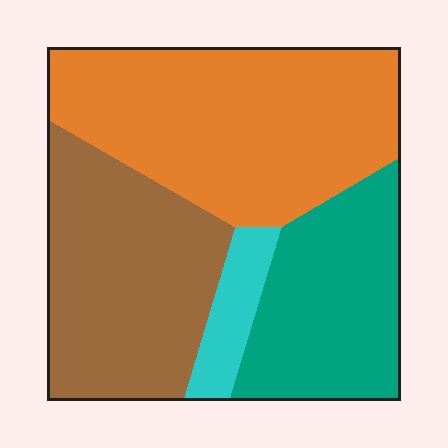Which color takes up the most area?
Orange, at roughly 40%.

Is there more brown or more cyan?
Brown.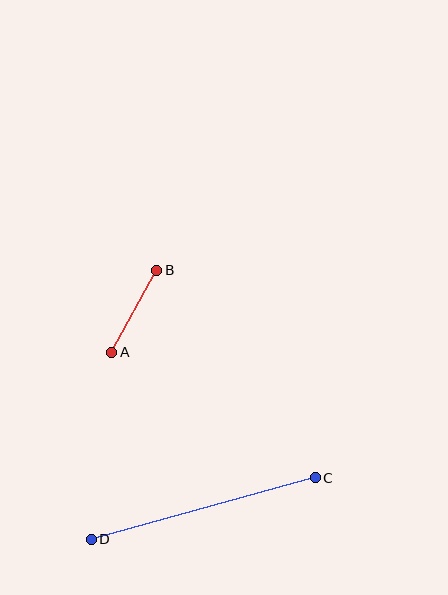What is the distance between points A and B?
The distance is approximately 93 pixels.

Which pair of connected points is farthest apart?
Points C and D are farthest apart.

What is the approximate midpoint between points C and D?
The midpoint is at approximately (203, 508) pixels.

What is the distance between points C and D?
The distance is approximately 233 pixels.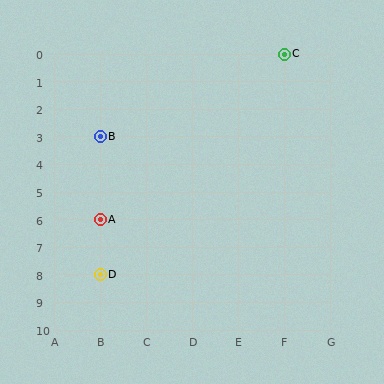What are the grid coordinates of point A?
Point A is at grid coordinates (B, 6).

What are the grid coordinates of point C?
Point C is at grid coordinates (F, 0).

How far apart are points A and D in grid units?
Points A and D are 2 rows apart.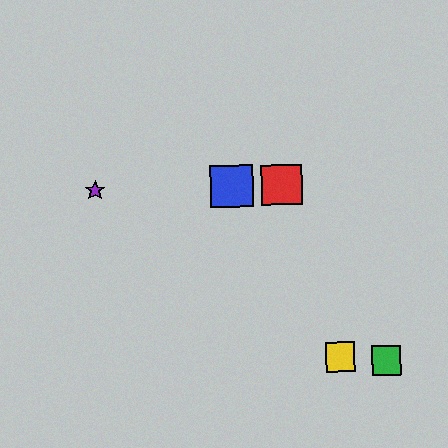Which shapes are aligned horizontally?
The red square, the blue square, the purple star are aligned horizontally.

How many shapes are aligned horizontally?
3 shapes (the red square, the blue square, the purple star) are aligned horizontally.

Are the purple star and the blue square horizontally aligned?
Yes, both are at y≈191.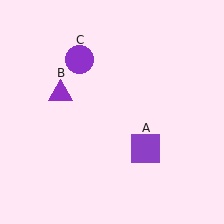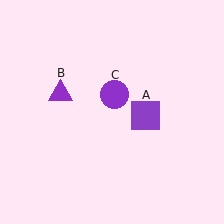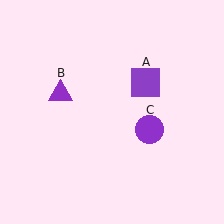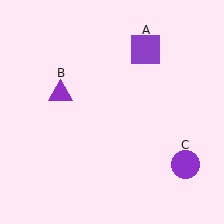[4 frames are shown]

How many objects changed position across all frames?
2 objects changed position: purple square (object A), purple circle (object C).